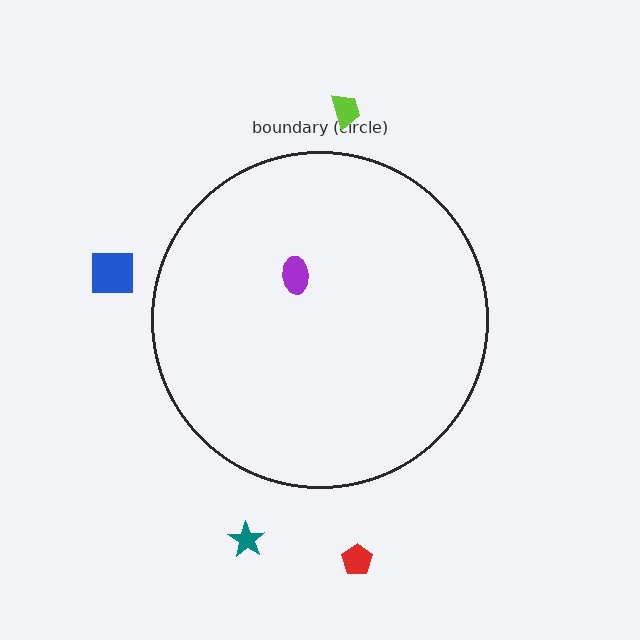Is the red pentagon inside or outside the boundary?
Outside.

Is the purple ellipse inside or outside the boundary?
Inside.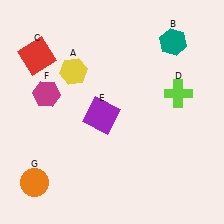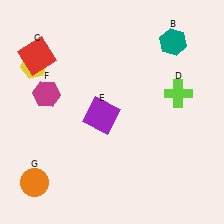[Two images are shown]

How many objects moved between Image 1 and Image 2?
1 object moved between the two images.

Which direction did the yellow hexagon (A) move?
The yellow hexagon (A) moved left.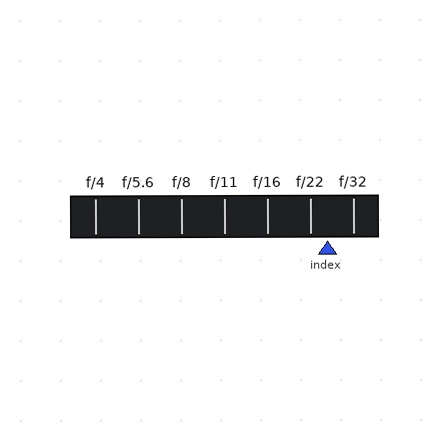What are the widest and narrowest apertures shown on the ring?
The widest aperture shown is f/4 and the narrowest is f/32.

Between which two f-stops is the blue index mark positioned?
The index mark is between f/22 and f/32.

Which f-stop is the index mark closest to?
The index mark is closest to f/22.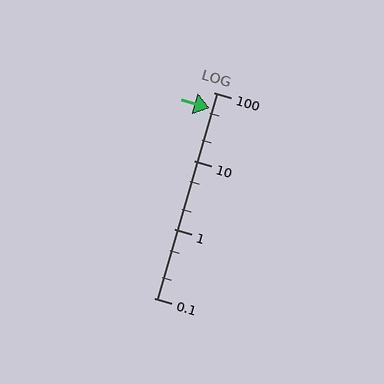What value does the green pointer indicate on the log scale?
The pointer indicates approximately 58.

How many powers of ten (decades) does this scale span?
The scale spans 3 decades, from 0.1 to 100.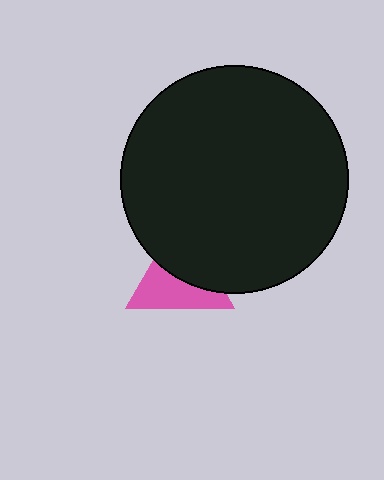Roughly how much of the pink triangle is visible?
About half of it is visible (roughly 52%).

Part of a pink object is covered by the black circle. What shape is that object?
It is a triangle.